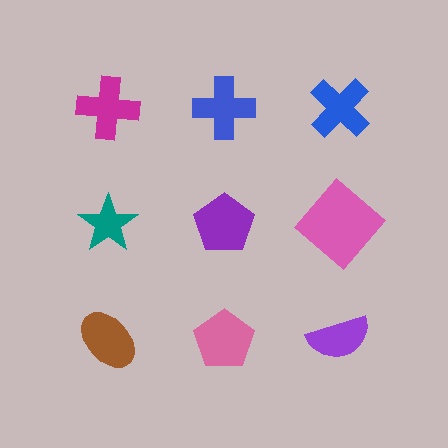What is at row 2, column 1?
A teal star.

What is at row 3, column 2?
A pink pentagon.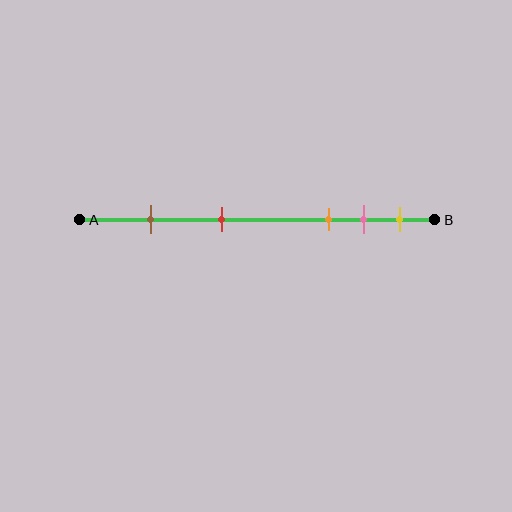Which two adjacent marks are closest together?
The pink and yellow marks are the closest adjacent pair.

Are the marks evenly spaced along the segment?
No, the marks are not evenly spaced.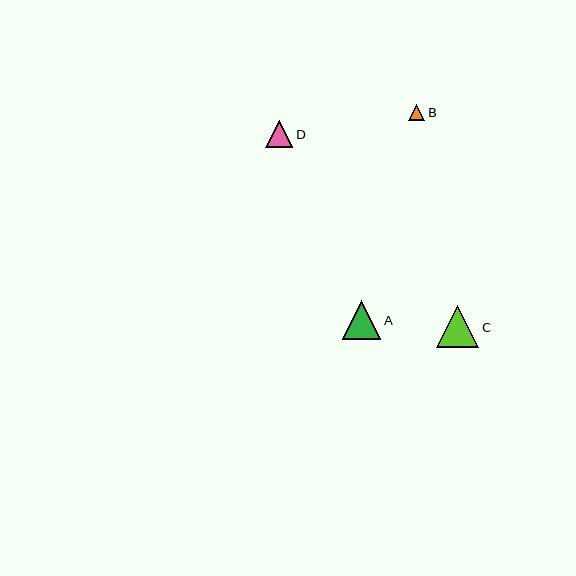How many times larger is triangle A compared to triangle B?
Triangle A is approximately 2.3 times the size of triangle B.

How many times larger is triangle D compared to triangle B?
Triangle D is approximately 1.6 times the size of triangle B.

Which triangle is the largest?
Triangle C is the largest with a size of approximately 42 pixels.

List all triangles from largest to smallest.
From largest to smallest: C, A, D, B.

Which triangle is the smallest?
Triangle B is the smallest with a size of approximately 17 pixels.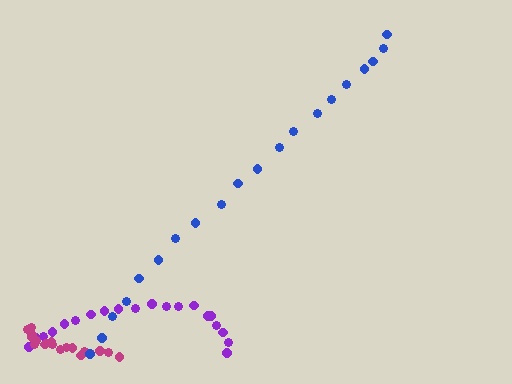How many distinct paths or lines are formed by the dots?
There are 3 distinct paths.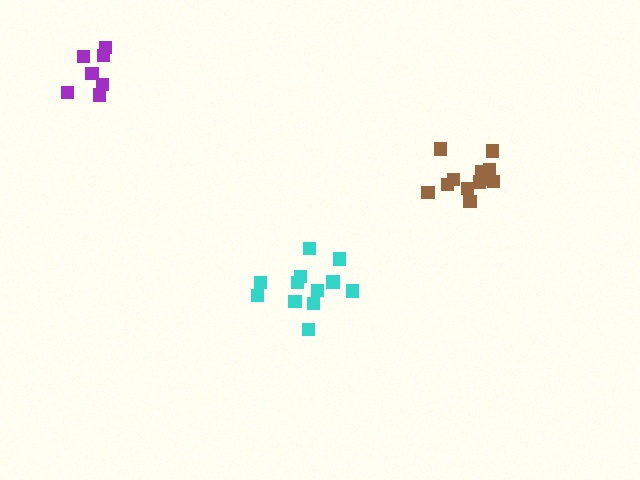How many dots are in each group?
Group 1: 12 dots, Group 2: 12 dots, Group 3: 7 dots (31 total).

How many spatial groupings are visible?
There are 3 spatial groupings.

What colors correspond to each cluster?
The clusters are colored: brown, cyan, purple.